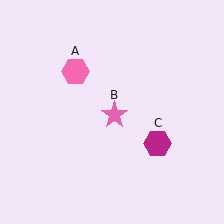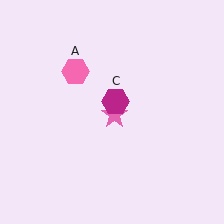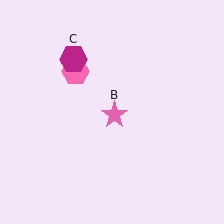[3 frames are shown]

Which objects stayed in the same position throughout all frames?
Pink hexagon (object A) and pink star (object B) remained stationary.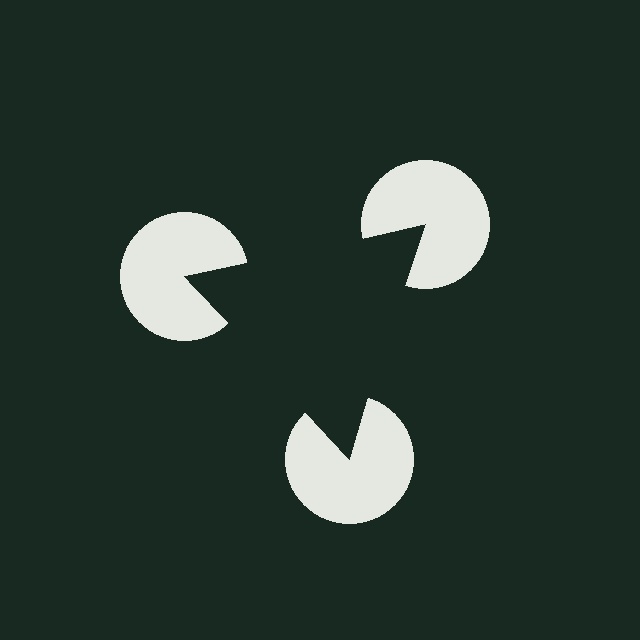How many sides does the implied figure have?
3 sides.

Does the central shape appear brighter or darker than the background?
It typically appears slightly darker than the background, even though no actual brightness change is drawn.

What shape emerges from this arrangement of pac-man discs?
An illusory triangle — its edges are inferred from the aligned wedge cuts in the pac-man discs, not physically drawn.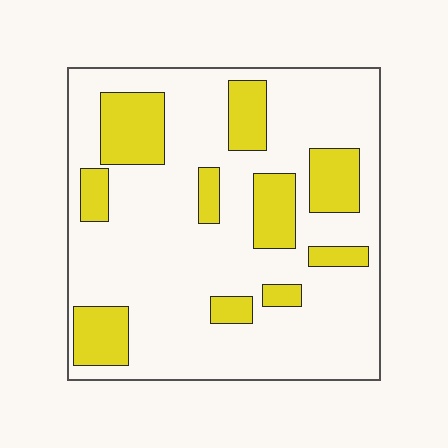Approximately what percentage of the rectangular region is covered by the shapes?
Approximately 25%.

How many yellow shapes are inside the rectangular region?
10.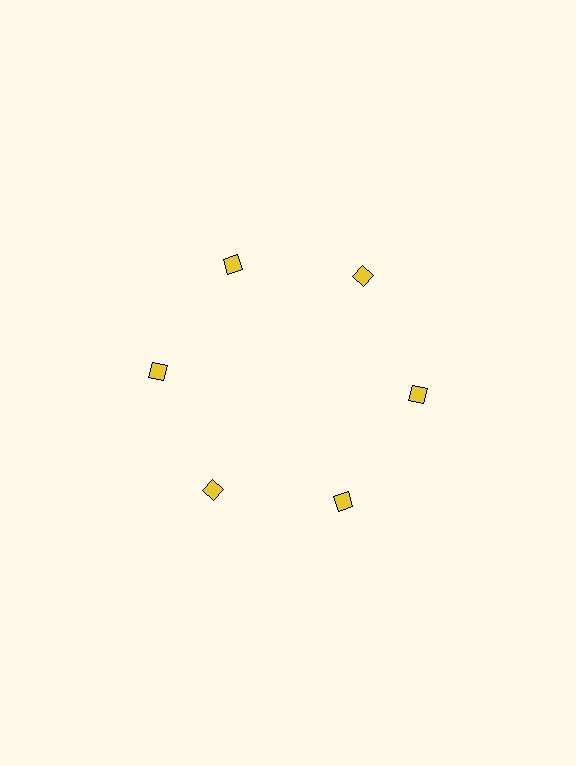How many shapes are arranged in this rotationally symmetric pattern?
There are 6 shapes, arranged in 6 groups of 1.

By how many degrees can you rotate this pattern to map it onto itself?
The pattern maps onto itself every 60 degrees of rotation.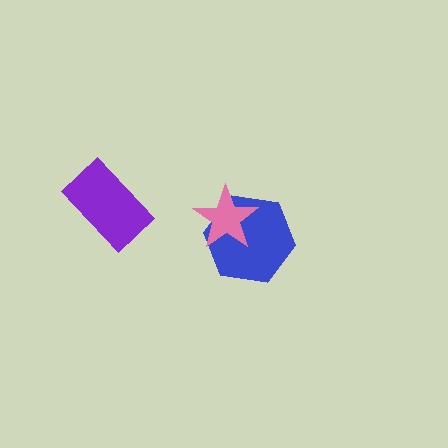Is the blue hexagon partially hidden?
Yes, it is partially covered by another shape.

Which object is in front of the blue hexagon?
The pink star is in front of the blue hexagon.